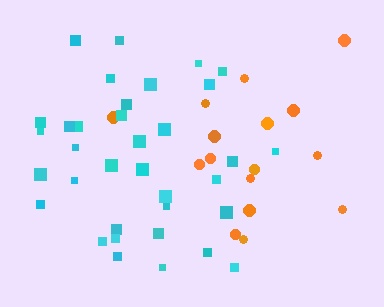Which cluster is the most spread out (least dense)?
Orange.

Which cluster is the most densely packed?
Cyan.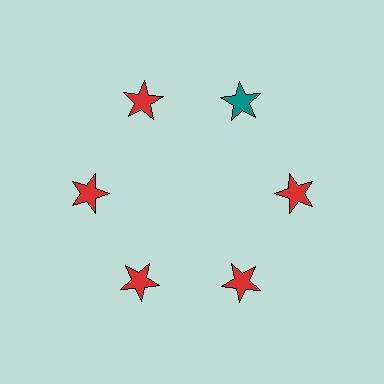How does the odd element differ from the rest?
It has a different color: teal instead of red.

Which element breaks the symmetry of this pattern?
The teal star at roughly the 1 o'clock position breaks the symmetry. All other shapes are red stars.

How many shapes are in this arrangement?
There are 6 shapes arranged in a ring pattern.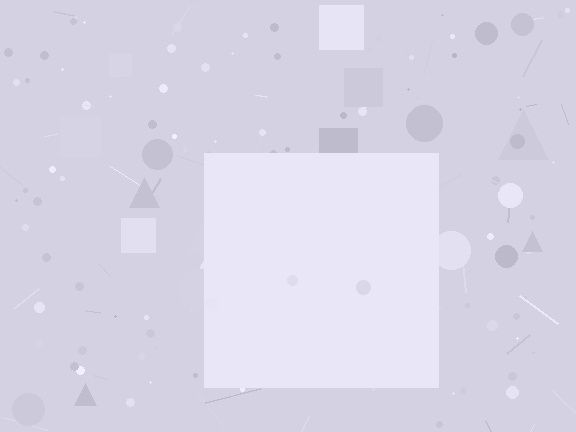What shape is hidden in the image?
A square is hidden in the image.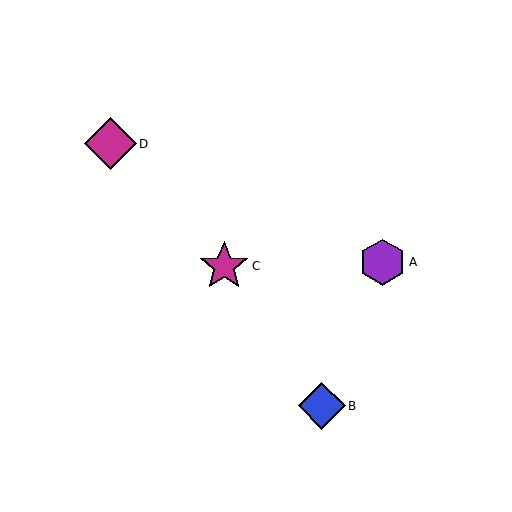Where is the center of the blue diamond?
The center of the blue diamond is at (322, 406).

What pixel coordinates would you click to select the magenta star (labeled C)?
Click at (224, 266) to select the magenta star C.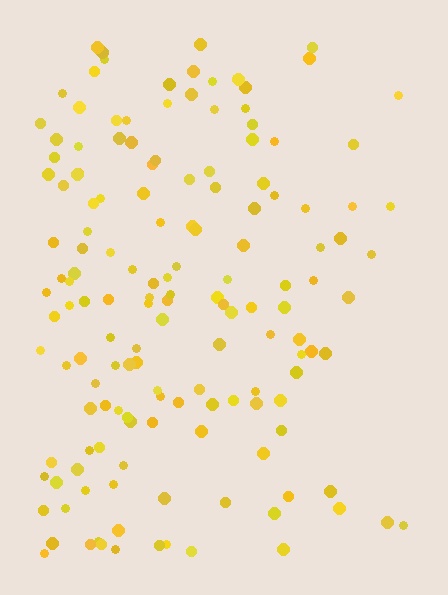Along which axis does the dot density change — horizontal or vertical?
Horizontal.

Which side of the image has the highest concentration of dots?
The left.